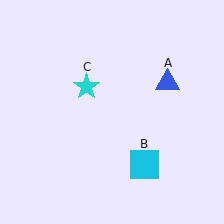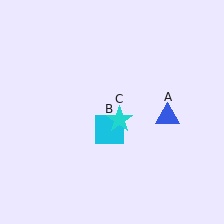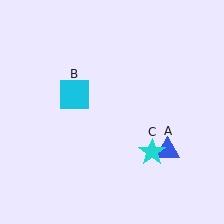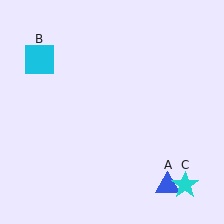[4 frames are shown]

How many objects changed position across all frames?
3 objects changed position: blue triangle (object A), cyan square (object B), cyan star (object C).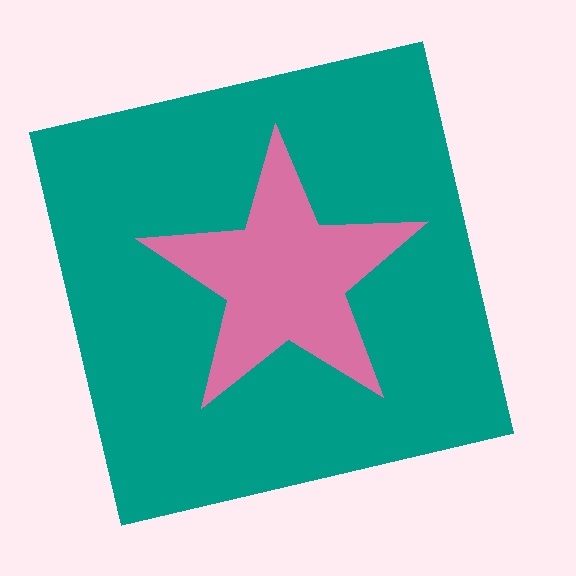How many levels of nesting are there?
2.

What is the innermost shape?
The pink star.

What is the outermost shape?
The teal square.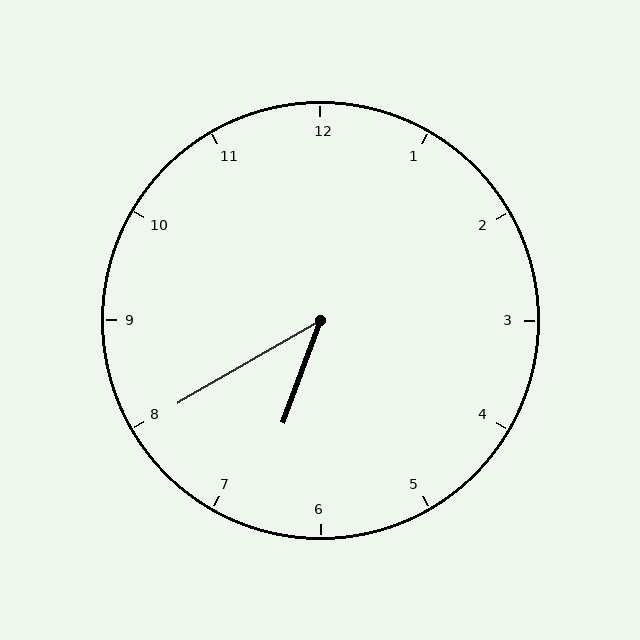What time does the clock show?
6:40.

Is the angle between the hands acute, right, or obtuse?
It is acute.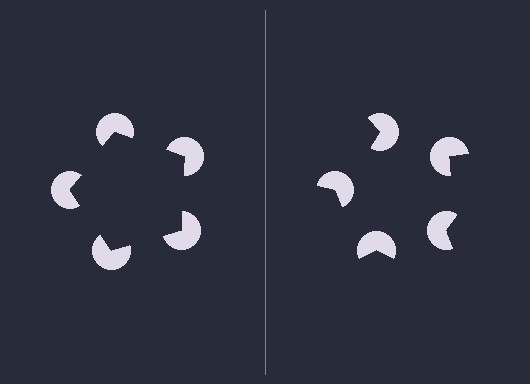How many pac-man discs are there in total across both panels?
10 — 5 on each side.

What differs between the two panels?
The pac-man discs are positioned identically on both sides; only the wedge orientations differ. On the left they align to a pentagon; on the right they are misaligned.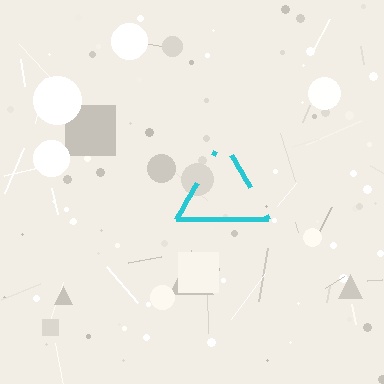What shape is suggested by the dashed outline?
The dashed outline suggests a triangle.